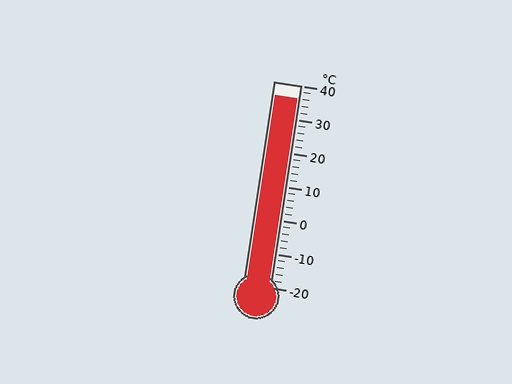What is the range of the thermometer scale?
The thermometer scale ranges from -20°C to 40°C.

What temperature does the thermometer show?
The thermometer shows approximately 36°C.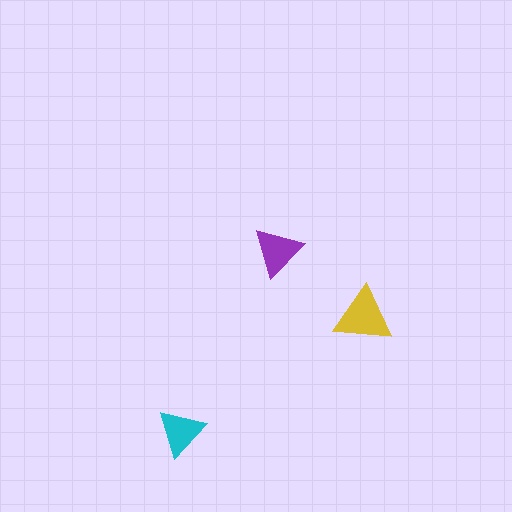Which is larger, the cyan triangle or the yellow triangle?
The yellow one.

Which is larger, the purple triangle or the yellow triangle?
The yellow one.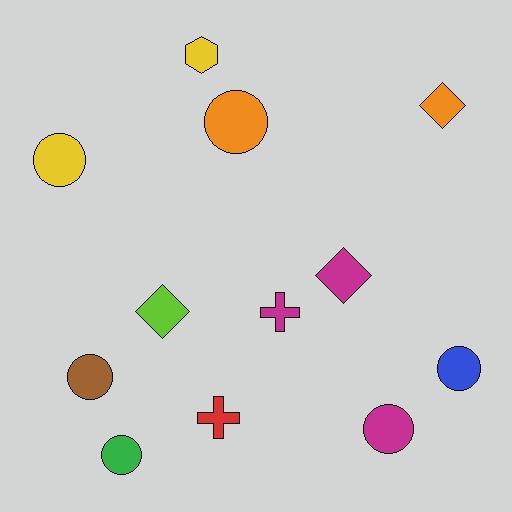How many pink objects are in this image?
There are no pink objects.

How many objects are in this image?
There are 12 objects.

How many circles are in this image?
There are 6 circles.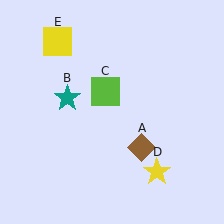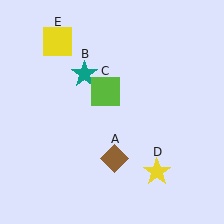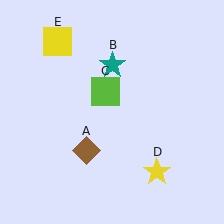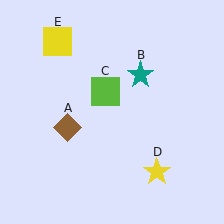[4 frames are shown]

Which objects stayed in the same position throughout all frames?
Lime square (object C) and yellow star (object D) and yellow square (object E) remained stationary.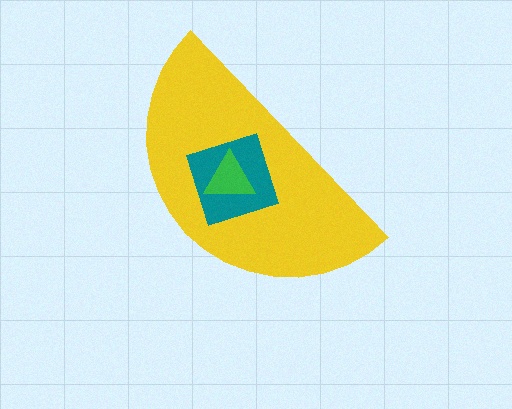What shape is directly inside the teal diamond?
The green triangle.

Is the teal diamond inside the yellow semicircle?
Yes.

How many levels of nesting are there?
3.